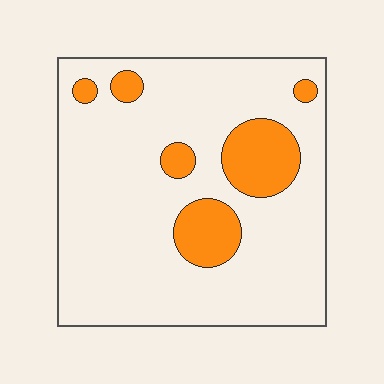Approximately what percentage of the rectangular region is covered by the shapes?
Approximately 15%.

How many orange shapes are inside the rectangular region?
6.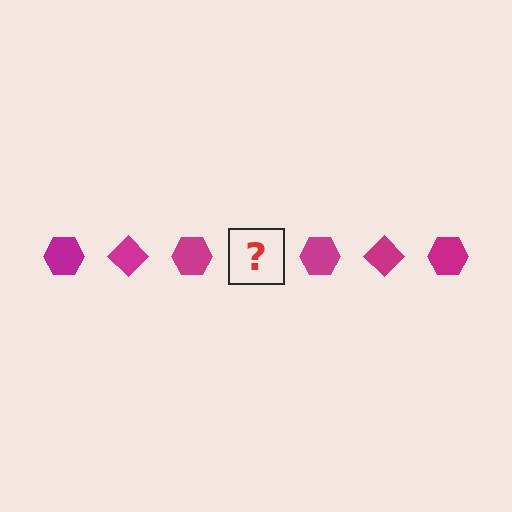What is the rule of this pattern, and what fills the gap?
The rule is that the pattern cycles through hexagon, diamond shapes in magenta. The gap should be filled with a magenta diamond.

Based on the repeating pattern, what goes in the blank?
The blank should be a magenta diamond.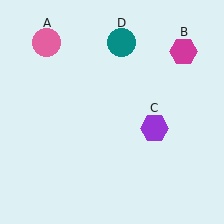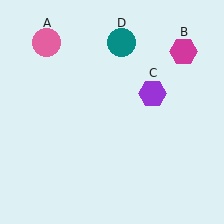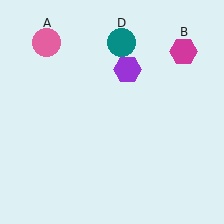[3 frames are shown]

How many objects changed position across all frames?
1 object changed position: purple hexagon (object C).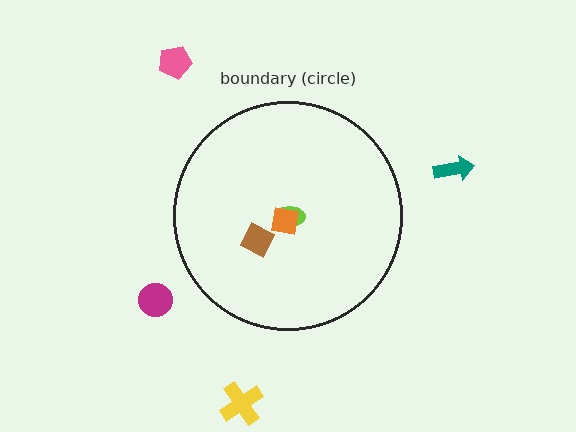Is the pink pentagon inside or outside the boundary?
Outside.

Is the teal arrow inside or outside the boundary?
Outside.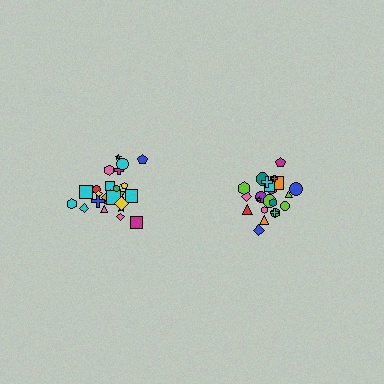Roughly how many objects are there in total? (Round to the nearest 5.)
Roughly 45 objects in total.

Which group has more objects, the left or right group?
The left group.